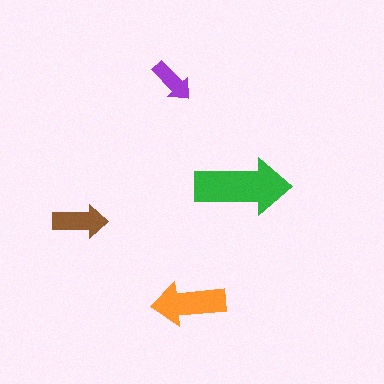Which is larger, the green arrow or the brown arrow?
The green one.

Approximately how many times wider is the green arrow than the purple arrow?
About 2 times wider.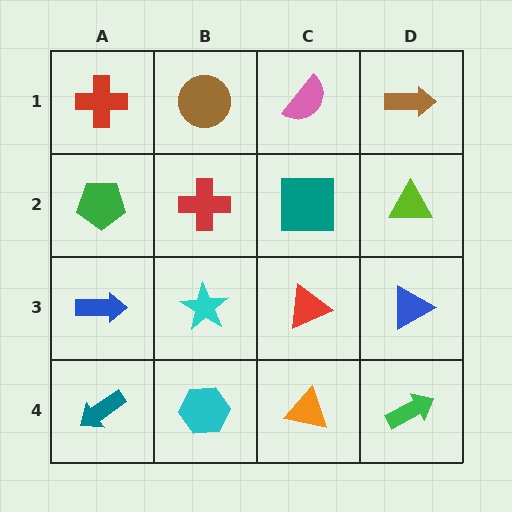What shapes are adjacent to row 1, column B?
A red cross (row 2, column B), a red cross (row 1, column A), a pink semicircle (row 1, column C).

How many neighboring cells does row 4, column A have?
2.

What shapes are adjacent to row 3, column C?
A teal square (row 2, column C), an orange triangle (row 4, column C), a cyan star (row 3, column B), a blue triangle (row 3, column D).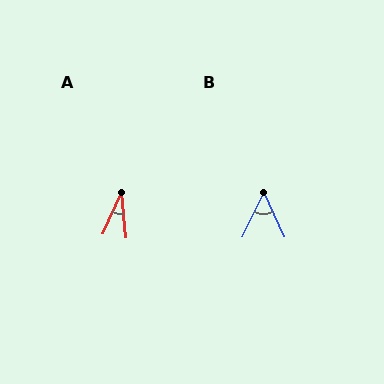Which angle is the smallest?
A, at approximately 30 degrees.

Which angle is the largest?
B, at approximately 50 degrees.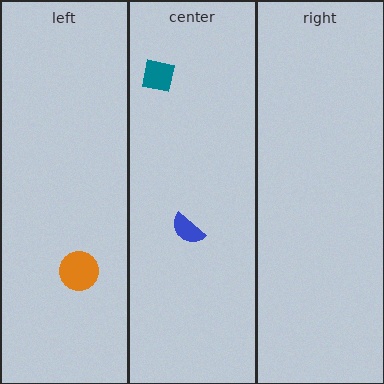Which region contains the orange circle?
The left region.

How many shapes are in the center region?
2.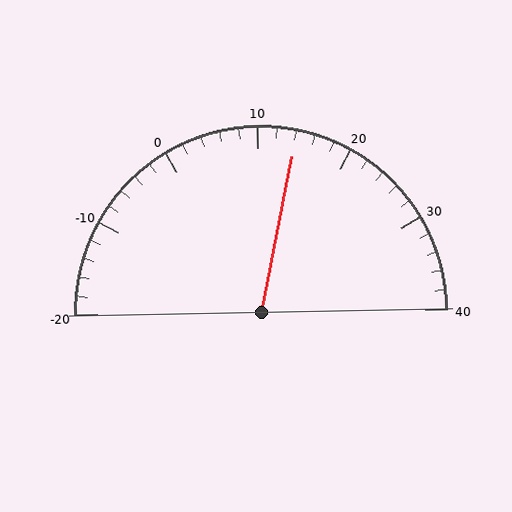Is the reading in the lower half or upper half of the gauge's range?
The reading is in the upper half of the range (-20 to 40).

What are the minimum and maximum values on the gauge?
The gauge ranges from -20 to 40.